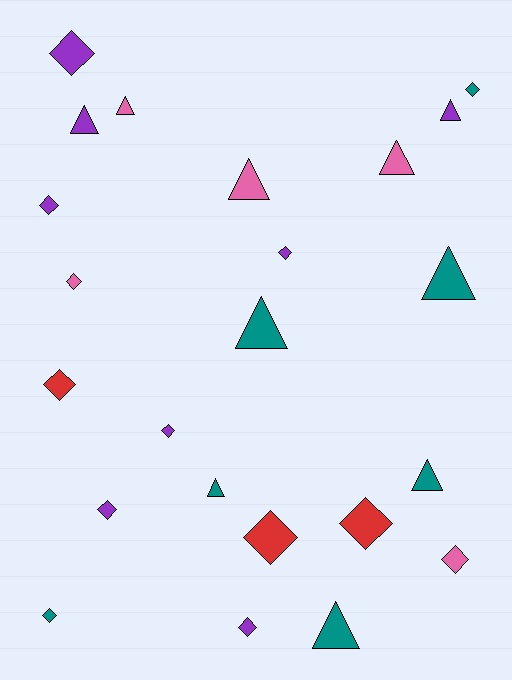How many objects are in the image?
There are 23 objects.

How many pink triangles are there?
There are 3 pink triangles.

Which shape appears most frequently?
Diamond, with 13 objects.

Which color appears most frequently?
Purple, with 8 objects.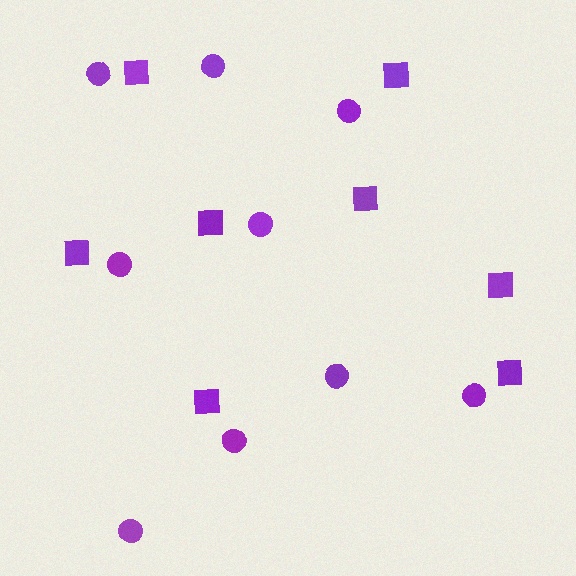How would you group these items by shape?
There are 2 groups: one group of squares (8) and one group of circles (9).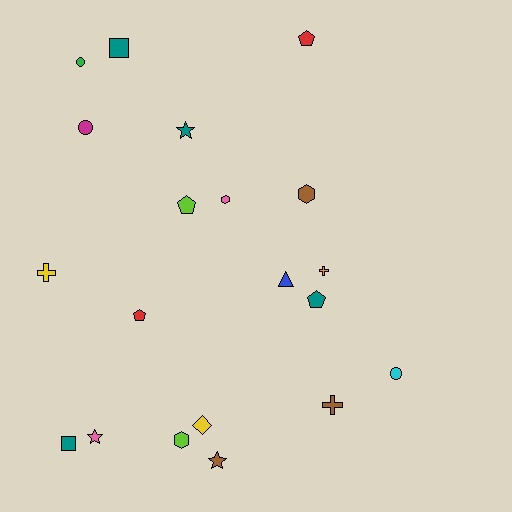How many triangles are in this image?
There is 1 triangle.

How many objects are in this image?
There are 20 objects.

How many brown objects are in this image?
There are 3 brown objects.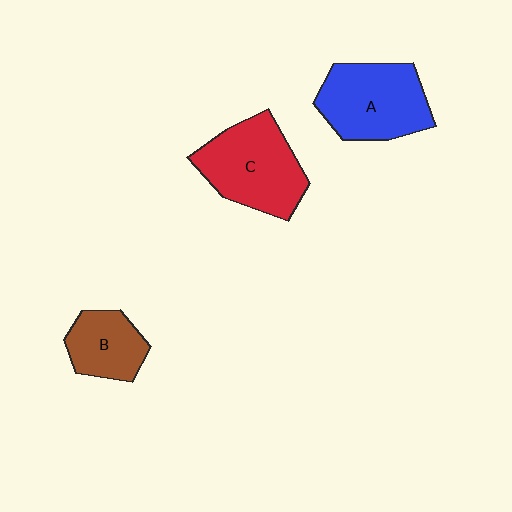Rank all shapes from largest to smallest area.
From largest to smallest: C (red), A (blue), B (brown).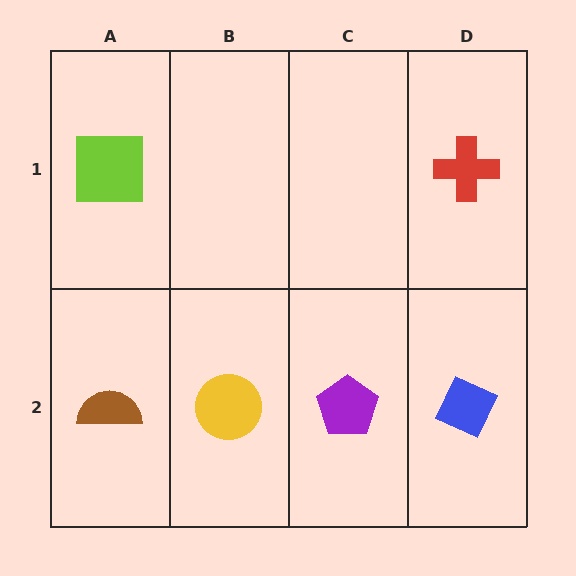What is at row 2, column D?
A blue diamond.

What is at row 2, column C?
A purple pentagon.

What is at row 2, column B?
A yellow circle.